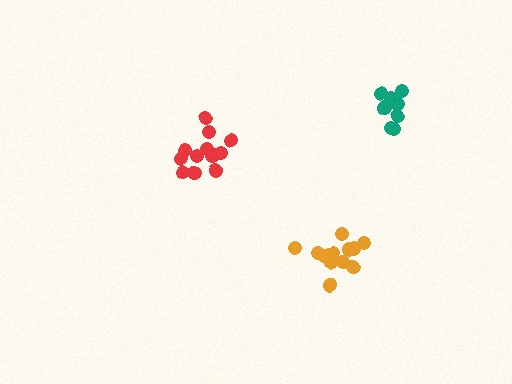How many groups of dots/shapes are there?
There are 3 groups.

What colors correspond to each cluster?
The clusters are colored: orange, red, teal.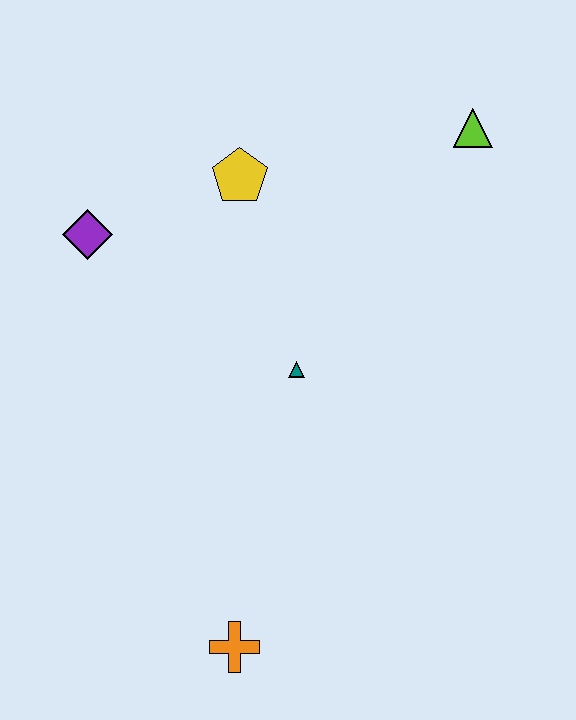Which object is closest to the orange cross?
The teal triangle is closest to the orange cross.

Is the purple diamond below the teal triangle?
No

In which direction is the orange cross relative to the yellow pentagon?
The orange cross is below the yellow pentagon.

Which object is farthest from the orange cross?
The lime triangle is farthest from the orange cross.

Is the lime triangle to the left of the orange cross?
No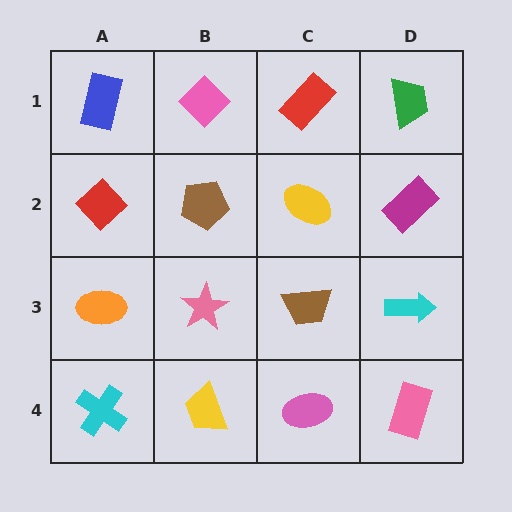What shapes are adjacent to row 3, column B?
A brown pentagon (row 2, column B), a yellow trapezoid (row 4, column B), an orange ellipse (row 3, column A), a brown trapezoid (row 3, column C).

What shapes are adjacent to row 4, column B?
A pink star (row 3, column B), a cyan cross (row 4, column A), a pink ellipse (row 4, column C).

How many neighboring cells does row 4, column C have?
3.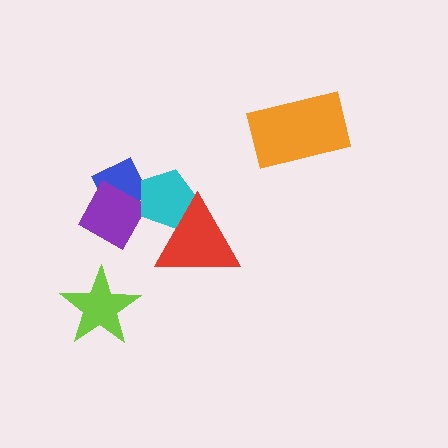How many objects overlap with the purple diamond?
2 objects overlap with the purple diamond.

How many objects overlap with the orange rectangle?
0 objects overlap with the orange rectangle.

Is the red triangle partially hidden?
No, no other shape covers it.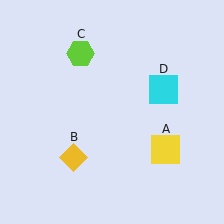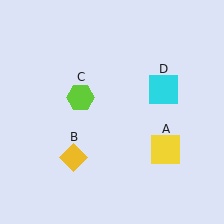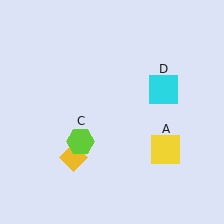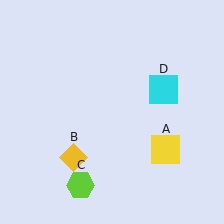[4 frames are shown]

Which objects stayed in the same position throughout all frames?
Yellow square (object A) and yellow diamond (object B) and cyan square (object D) remained stationary.